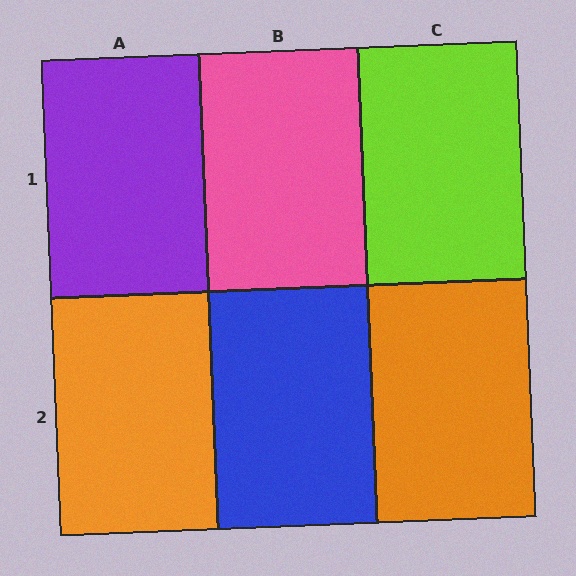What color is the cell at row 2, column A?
Orange.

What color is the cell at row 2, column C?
Orange.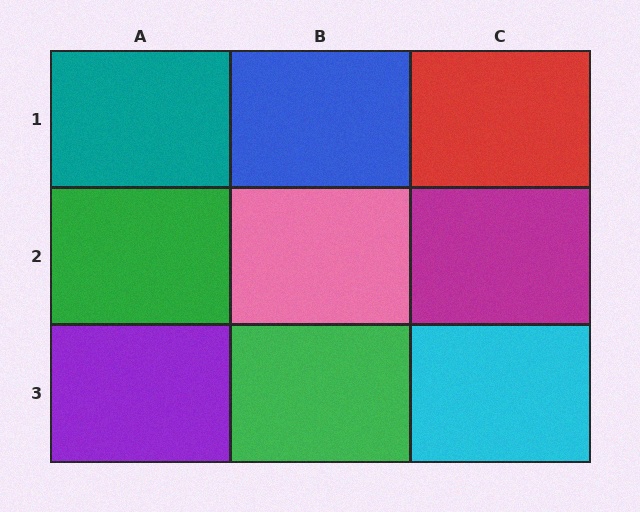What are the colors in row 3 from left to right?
Purple, green, cyan.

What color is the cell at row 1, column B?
Blue.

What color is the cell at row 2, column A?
Green.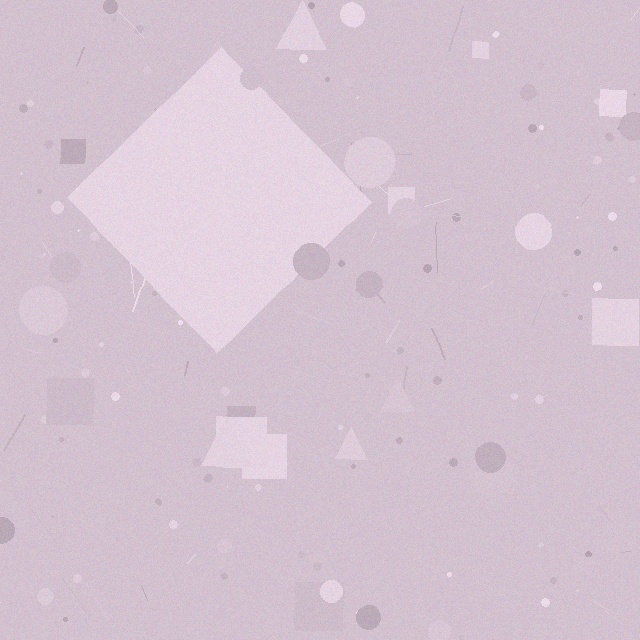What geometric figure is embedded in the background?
A diamond is embedded in the background.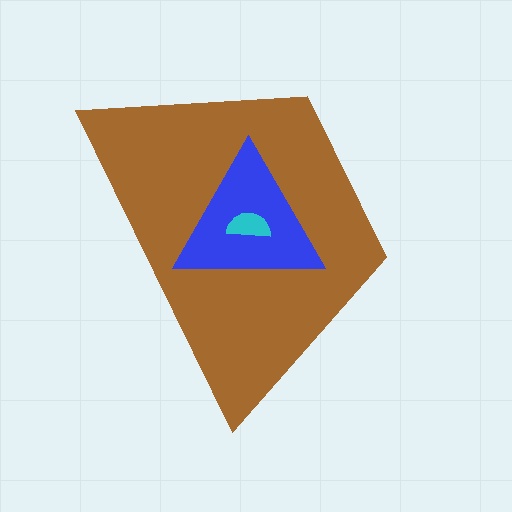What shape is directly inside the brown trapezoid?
The blue triangle.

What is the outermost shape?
The brown trapezoid.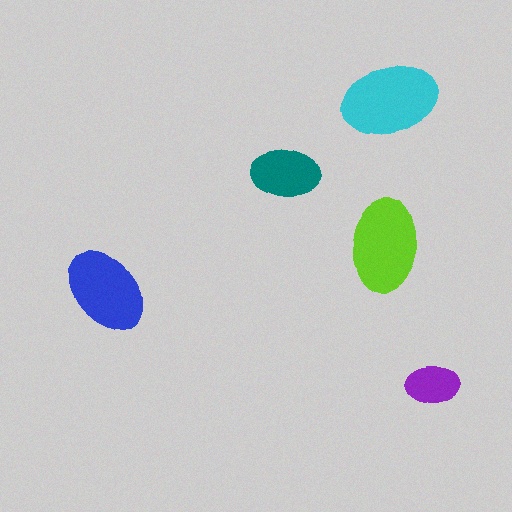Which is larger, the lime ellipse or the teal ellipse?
The lime one.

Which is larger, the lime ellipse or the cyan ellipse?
The cyan one.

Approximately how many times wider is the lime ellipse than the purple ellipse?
About 1.5 times wider.